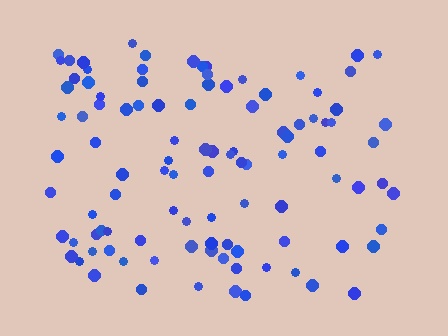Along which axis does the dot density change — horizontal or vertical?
Horizontal.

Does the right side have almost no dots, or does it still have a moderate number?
Still a moderate number, just noticeably fewer than the left.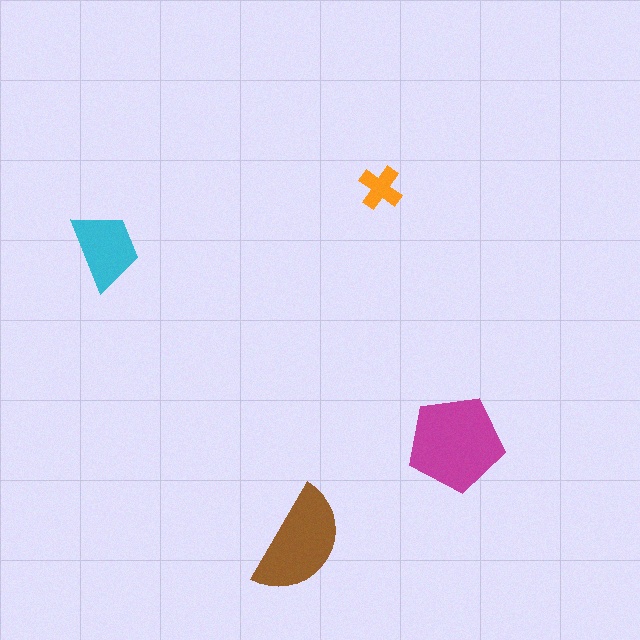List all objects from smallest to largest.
The orange cross, the cyan trapezoid, the brown semicircle, the magenta pentagon.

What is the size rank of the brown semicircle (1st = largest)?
2nd.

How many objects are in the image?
There are 4 objects in the image.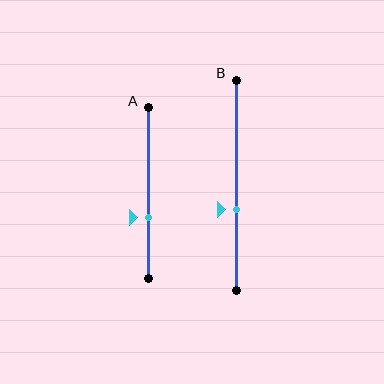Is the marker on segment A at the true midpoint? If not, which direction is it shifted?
No, the marker on segment A is shifted downward by about 14% of the segment length.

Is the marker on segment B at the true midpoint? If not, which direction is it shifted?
No, the marker on segment B is shifted downward by about 11% of the segment length.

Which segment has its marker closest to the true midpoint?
Segment B has its marker closest to the true midpoint.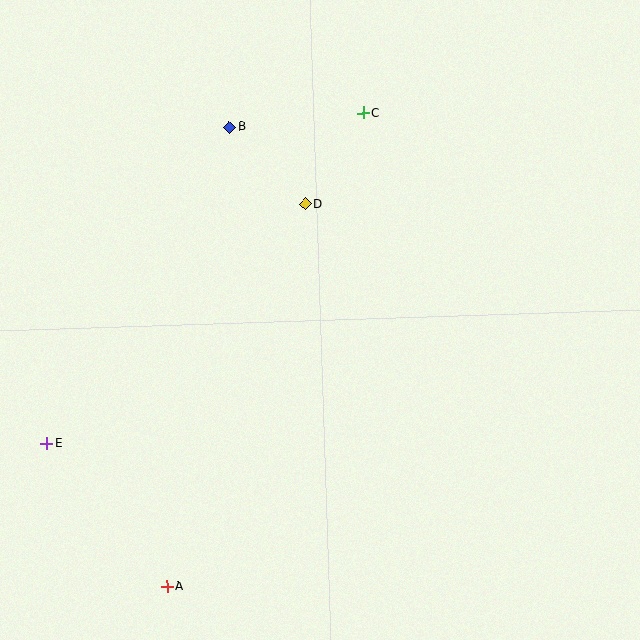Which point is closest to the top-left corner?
Point B is closest to the top-left corner.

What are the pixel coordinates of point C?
Point C is at (364, 113).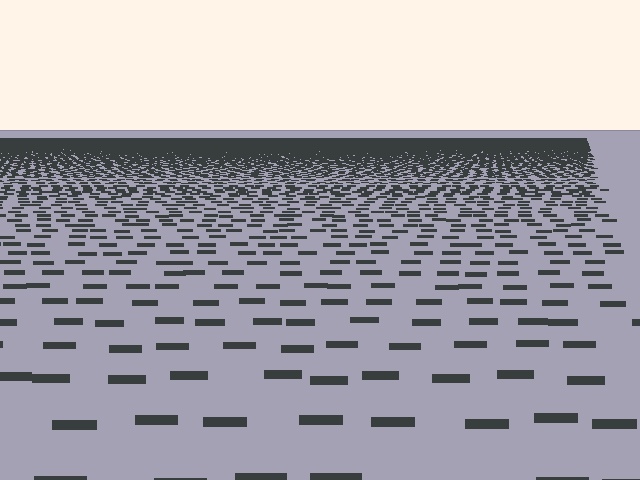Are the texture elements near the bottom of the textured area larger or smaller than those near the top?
Larger. Near the bottom, elements are closer to the viewer and appear at a bigger on-screen size.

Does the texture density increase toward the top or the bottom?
Density increases toward the top.